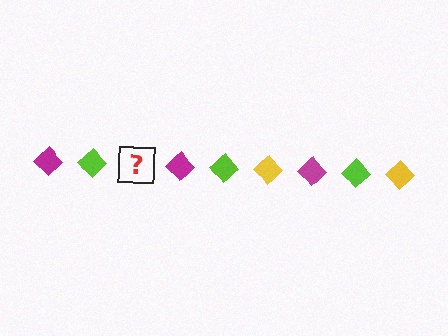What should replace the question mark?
The question mark should be replaced with a yellow diamond.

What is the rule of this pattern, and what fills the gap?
The rule is that the pattern cycles through magenta, lime, yellow diamonds. The gap should be filled with a yellow diamond.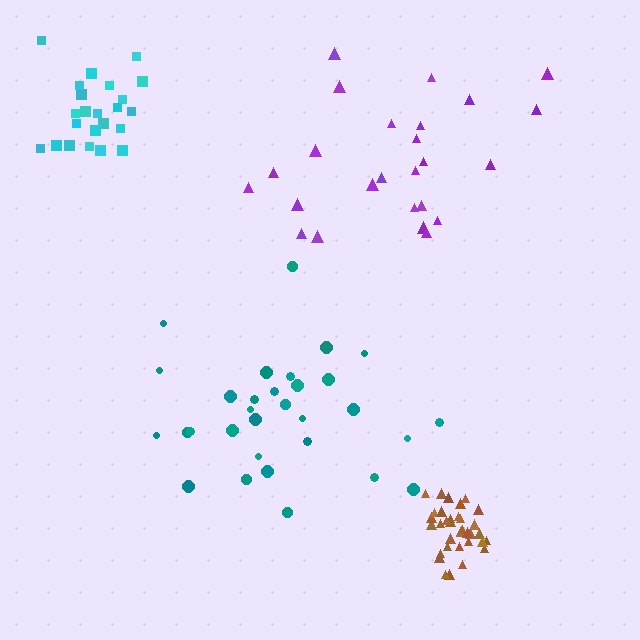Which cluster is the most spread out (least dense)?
Purple.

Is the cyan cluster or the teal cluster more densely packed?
Cyan.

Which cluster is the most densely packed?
Brown.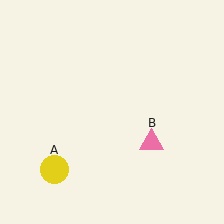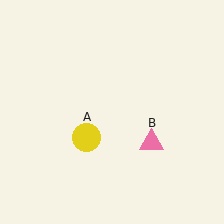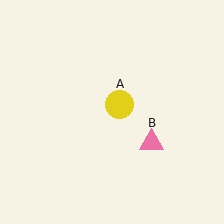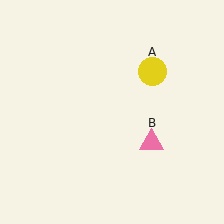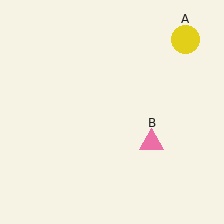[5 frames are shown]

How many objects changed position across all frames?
1 object changed position: yellow circle (object A).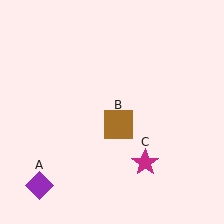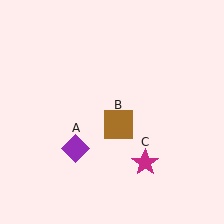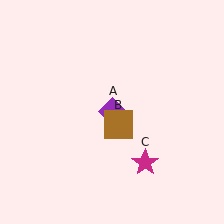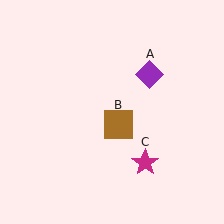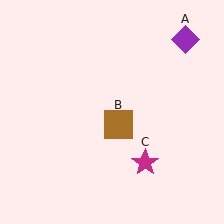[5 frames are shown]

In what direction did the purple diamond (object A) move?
The purple diamond (object A) moved up and to the right.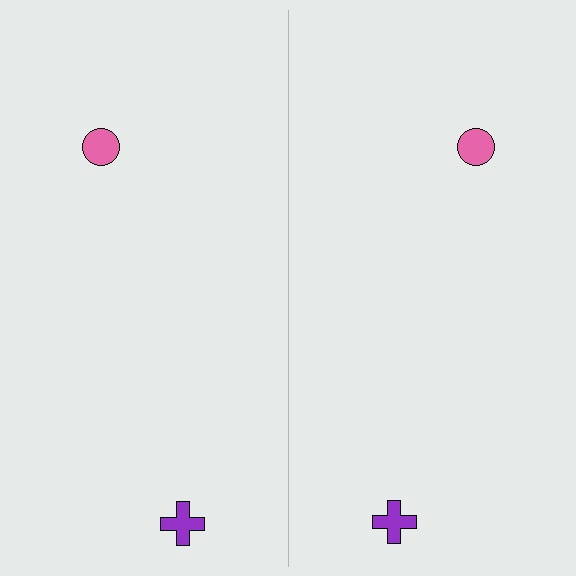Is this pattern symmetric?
Yes, this pattern has bilateral (reflection) symmetry.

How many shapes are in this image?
There are 4 shapes in this image.